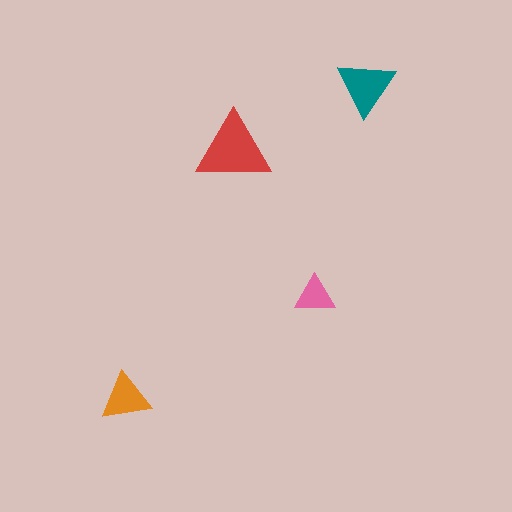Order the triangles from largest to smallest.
the red one, the teal one, the orange one, the pink one.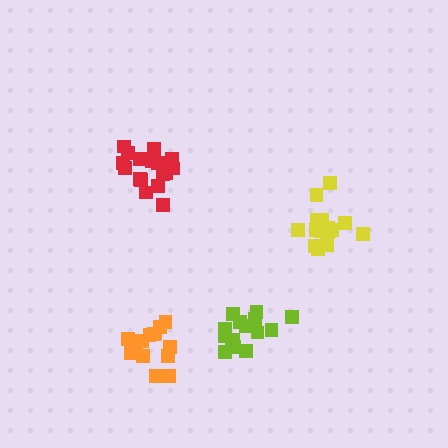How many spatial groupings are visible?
There are 4 spatial groupings.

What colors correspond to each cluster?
The clusters are colored: red, lime, yellow, orange.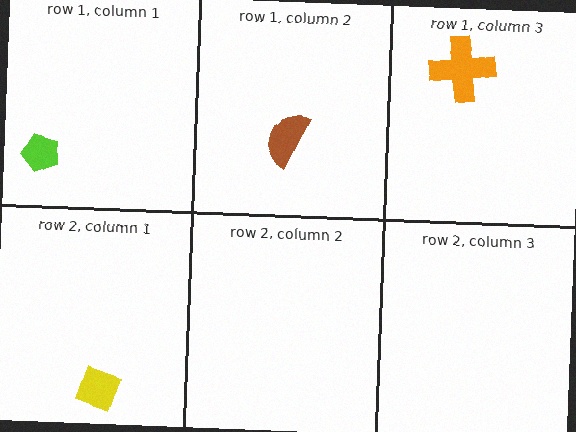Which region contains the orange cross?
The row 1, column 3 region.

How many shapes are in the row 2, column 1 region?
1.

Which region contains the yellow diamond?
The row 2, column 1 region.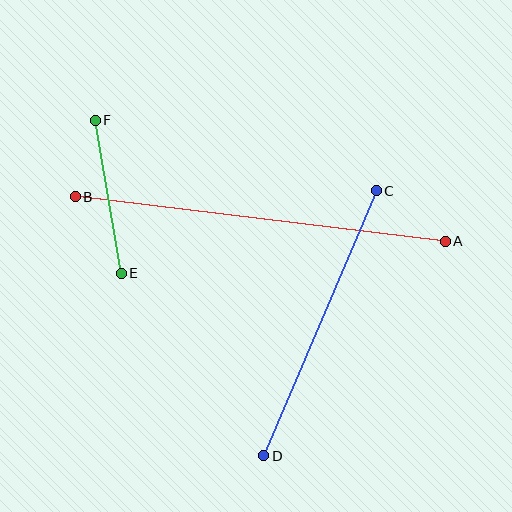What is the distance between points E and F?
The distance is approximately 155 pixels.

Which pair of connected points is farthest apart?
Points A and B are farthest apart.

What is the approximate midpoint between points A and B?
The midpoint is at approximately (260, 219) pixels.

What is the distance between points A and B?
The distance is approximately 372 pixels.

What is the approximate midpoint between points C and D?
The midpoint is at approximately (320, 323) pixels.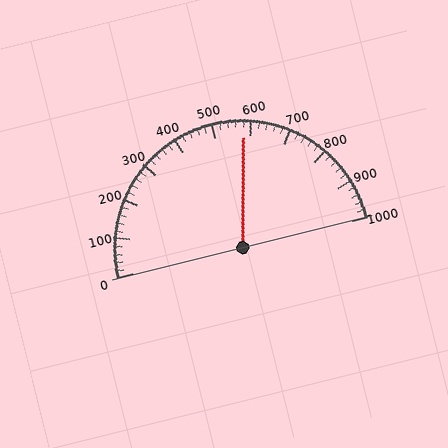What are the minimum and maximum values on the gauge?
The gauge ranges from 0 to 1000.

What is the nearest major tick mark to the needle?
The nearest major tick mark is 600.